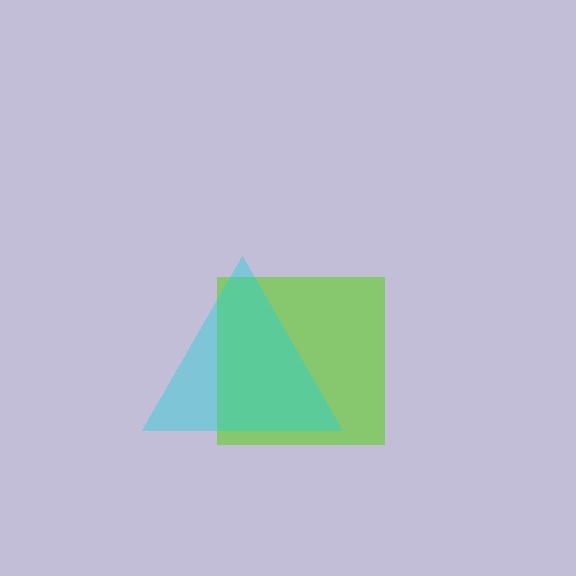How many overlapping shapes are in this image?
There are 2 overlapping shapes in the image.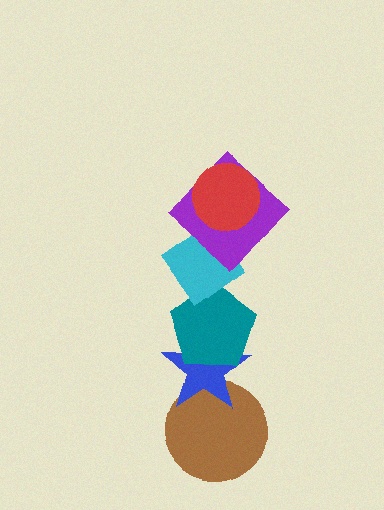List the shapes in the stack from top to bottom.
From top to bottom: the red circle, the purple diamond, the cyan diamond, the teal pentagon, the blue star, the brown circle.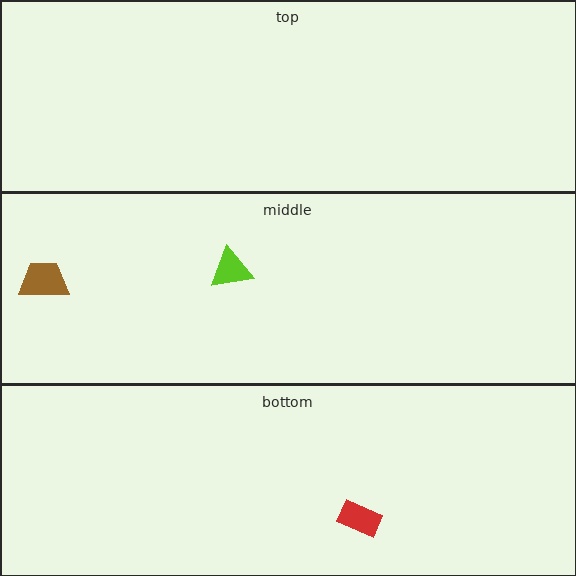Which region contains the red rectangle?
The bottom region.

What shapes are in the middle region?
The lime triangle, the brown trapezoid.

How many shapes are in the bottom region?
1.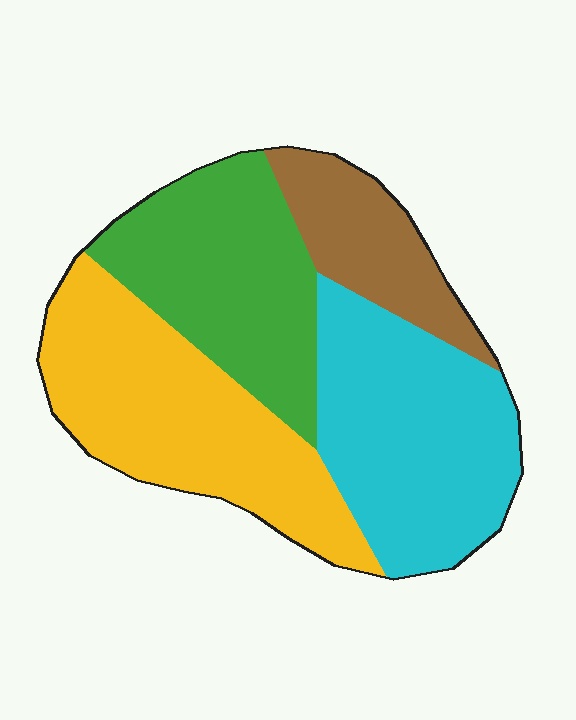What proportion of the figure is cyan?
Cyan covers roughly 30% of the figure.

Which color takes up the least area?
Brown, at roughly 15%.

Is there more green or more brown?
Green.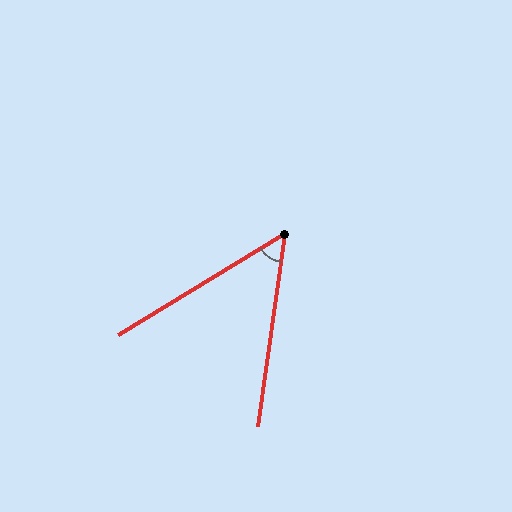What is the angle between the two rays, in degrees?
Approximately 51 degrees.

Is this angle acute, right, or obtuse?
It is acute.